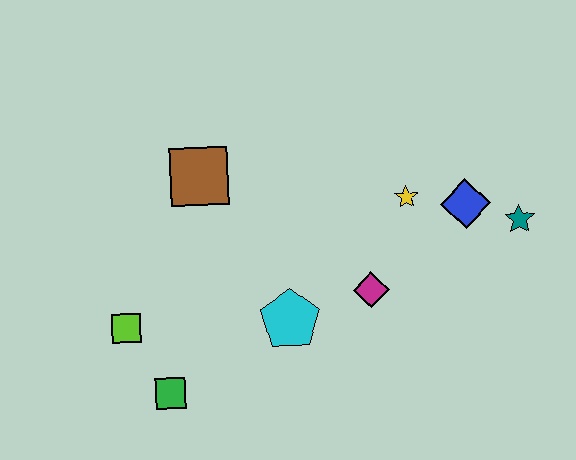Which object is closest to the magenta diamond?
The cyan pentagon is closest to the magenta diamond.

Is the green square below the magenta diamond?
Yes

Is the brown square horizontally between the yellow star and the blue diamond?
No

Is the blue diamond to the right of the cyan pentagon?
Yes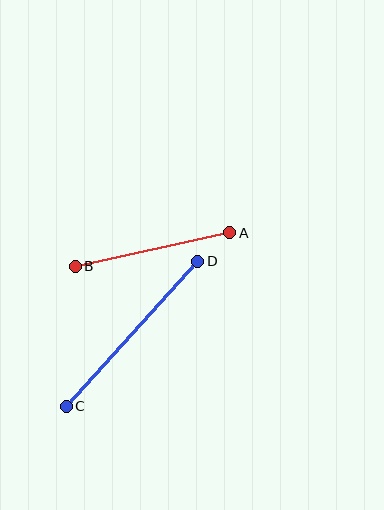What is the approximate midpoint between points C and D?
The midpoint is at approximately (132, 334) pixels.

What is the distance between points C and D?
The distance is approximately 196 pixels.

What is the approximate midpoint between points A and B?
The midpoint is at approximately (153, 249) pixels.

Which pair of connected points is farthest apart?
Points C and D are farthest apart.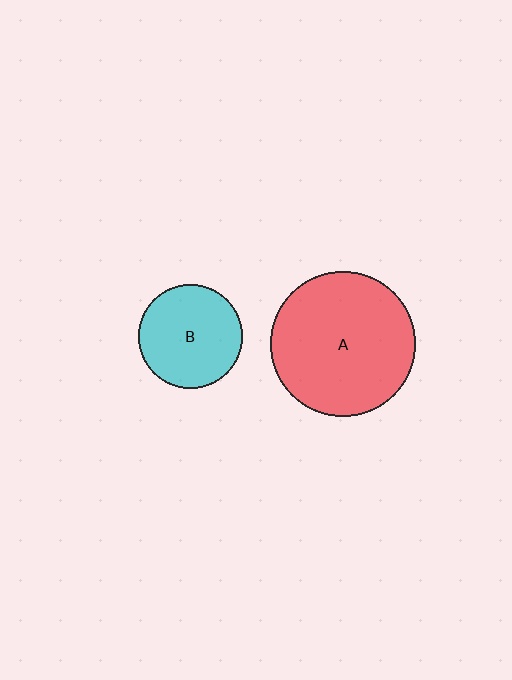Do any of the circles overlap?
No, none of the circles overlap.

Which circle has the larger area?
Circle A (red).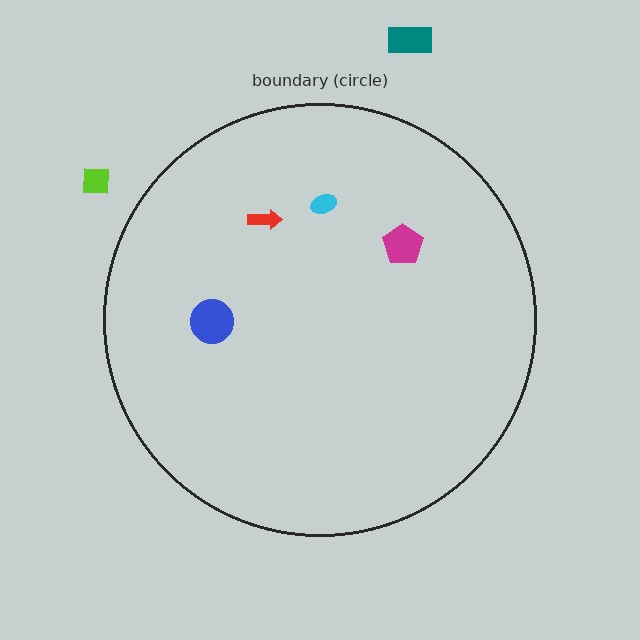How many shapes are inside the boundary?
4 inside, 2 outside.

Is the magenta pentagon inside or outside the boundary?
Inside.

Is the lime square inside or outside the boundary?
Outside.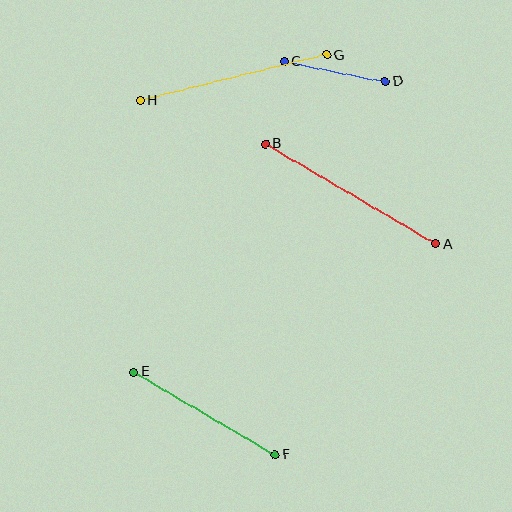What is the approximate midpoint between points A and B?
The midpoint is at approximately (350, 194) pixels.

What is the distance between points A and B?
The distance is approximately 198 pixels.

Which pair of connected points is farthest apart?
Points A and B are farthest apart.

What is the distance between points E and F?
The distance is approximately 164 pixels.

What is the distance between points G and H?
The distance is approximately 192 pixels.